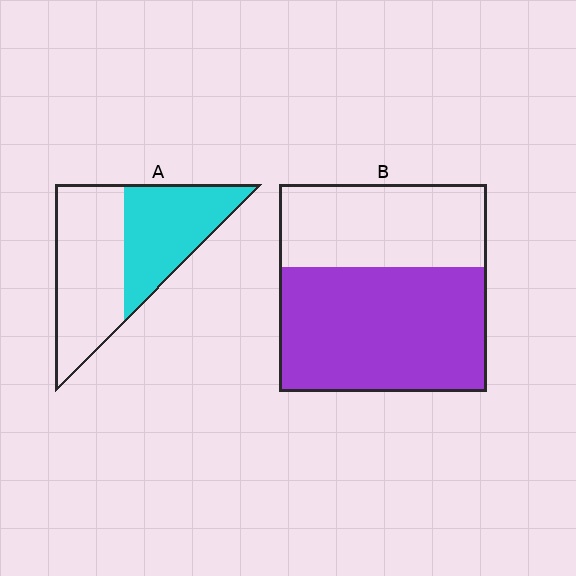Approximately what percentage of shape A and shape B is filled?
A is approximately 45% and B is approximately 60%.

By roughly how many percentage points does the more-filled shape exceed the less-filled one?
By roughly 15 percentage points (B over A).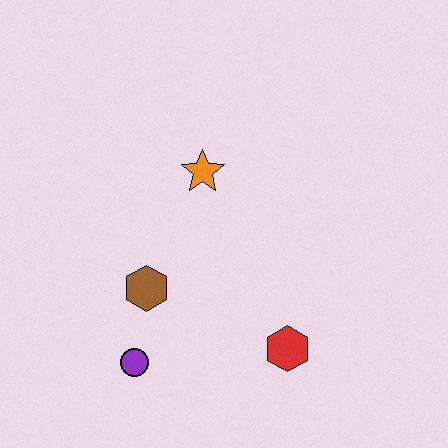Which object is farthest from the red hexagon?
The orange star is farthest from the red hexagon.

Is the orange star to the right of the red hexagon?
No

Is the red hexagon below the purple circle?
No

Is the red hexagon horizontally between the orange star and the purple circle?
No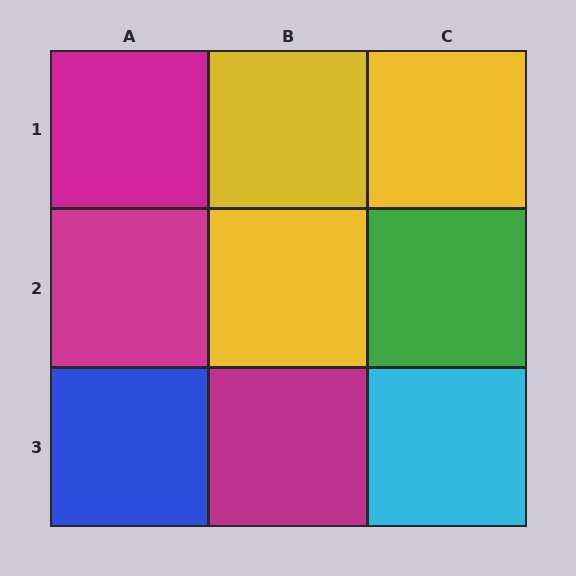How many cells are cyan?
1 cell is cyan.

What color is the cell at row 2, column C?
Green.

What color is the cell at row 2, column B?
Yellow.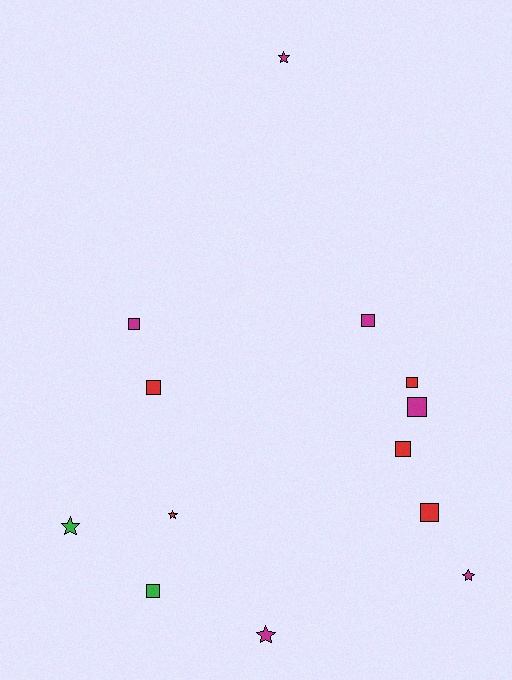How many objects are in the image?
There are 13 objects.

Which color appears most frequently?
Magenta, with 6 objects.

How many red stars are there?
There is 1 red star.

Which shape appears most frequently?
Square, with 8 objects.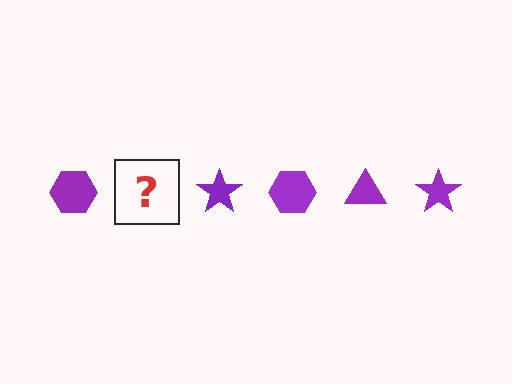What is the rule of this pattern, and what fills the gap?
The rule is that the pattern cycles through hexagon, triangle, star shapes in purple. The gap should be filled with a purple triangle.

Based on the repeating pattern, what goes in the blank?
The blank should be a purple triangle.